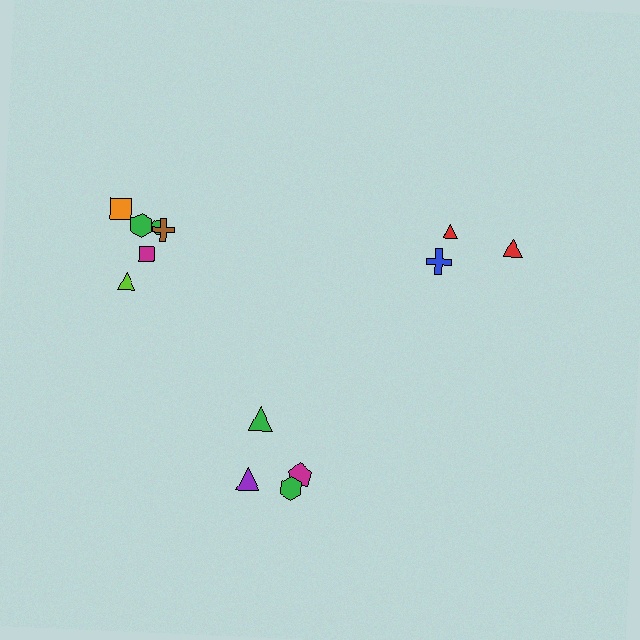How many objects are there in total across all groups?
There are 13 objects.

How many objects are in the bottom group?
There are 4 objects.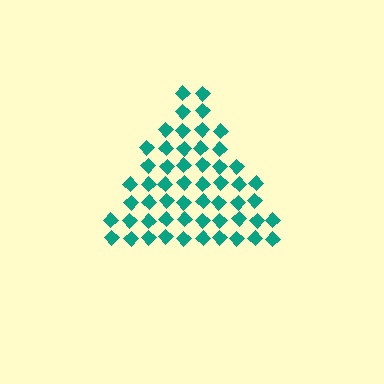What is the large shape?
The large shape is a triangle.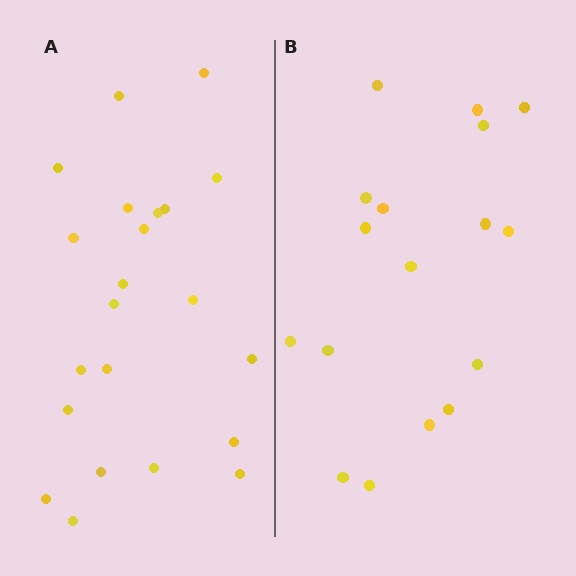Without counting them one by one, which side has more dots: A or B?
Region A (the left region) has more dots.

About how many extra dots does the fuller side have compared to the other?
Region A has about 5 more dots than region B.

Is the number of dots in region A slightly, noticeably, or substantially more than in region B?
Region A has noticeably more, but not dramatically so. The ratio is roughly 1.3 to 1.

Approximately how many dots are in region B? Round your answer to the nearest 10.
About 20 dots. (The exact count is 17, which rounds to 20.)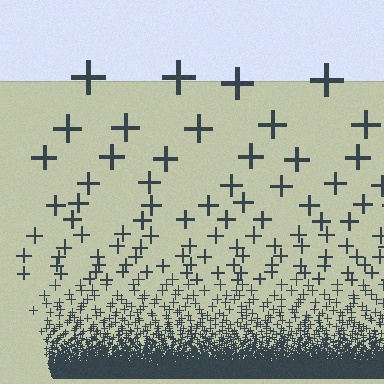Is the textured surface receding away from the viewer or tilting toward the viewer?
The surface appears to tilt toward the viewer. Texture elements get larger and sparser toward the top.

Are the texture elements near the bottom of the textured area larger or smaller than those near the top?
Smaller. The gradient is inverted — elements near the bottom are smaller and denser.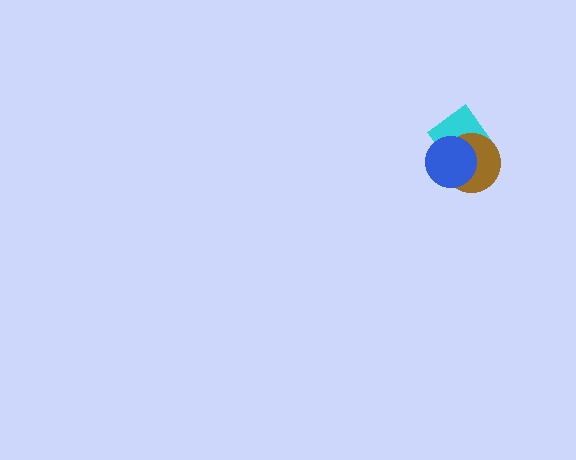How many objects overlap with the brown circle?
2 objects overlap with the brown circle.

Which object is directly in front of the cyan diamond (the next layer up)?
The brown circle is directly in front of the cyan diamond.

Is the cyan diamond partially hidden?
Yes, it is partially covered by another shape.